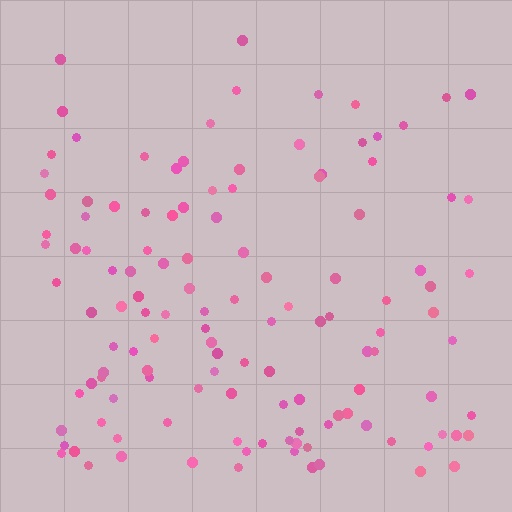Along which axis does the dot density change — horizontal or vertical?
Vertical.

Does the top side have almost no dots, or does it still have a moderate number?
Still a moderate number, just noticeably fewer than the bottom.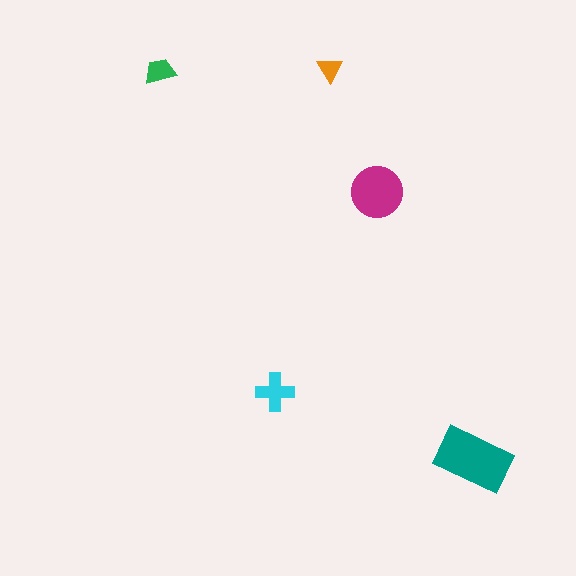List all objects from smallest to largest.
The orange triangle, the green trapezoid, the cyan cross, the magenta circle, the teal rectangle.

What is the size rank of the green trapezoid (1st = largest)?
4th.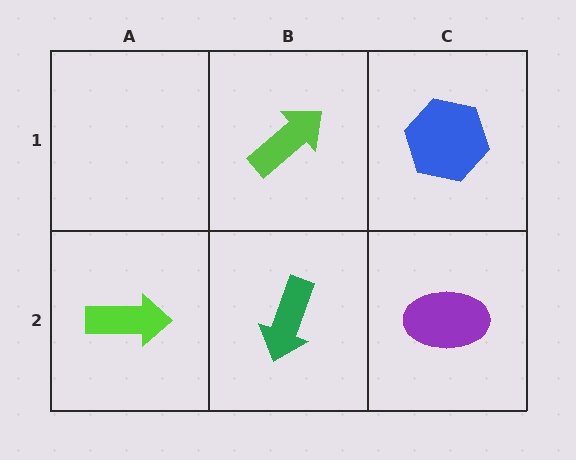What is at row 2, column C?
A purple ellipse.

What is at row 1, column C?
A blue hexagon.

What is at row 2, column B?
A green arrow.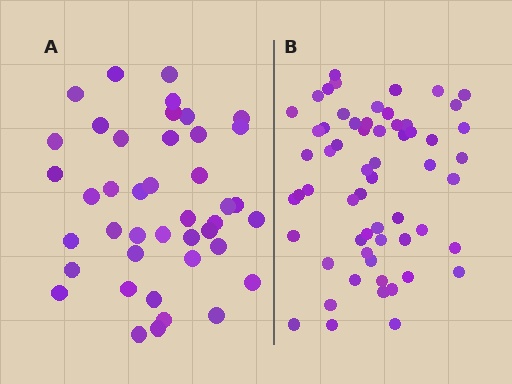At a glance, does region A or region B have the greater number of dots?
Region B (the right region) has more dots.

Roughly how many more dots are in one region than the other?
Region B has approximately 20 more dots than region A.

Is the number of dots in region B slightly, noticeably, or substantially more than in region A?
Region B has noticeably more, but not dramatically so. The ratio is roughly 1.4 to 1.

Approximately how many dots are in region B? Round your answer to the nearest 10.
About 60 dots.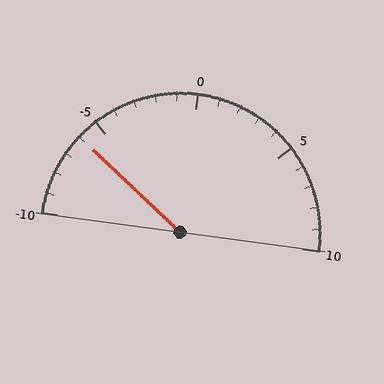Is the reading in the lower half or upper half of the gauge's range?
The reading is in the lower half of the range (-10 to 10).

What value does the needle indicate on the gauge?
The needle indicates approximately -6.